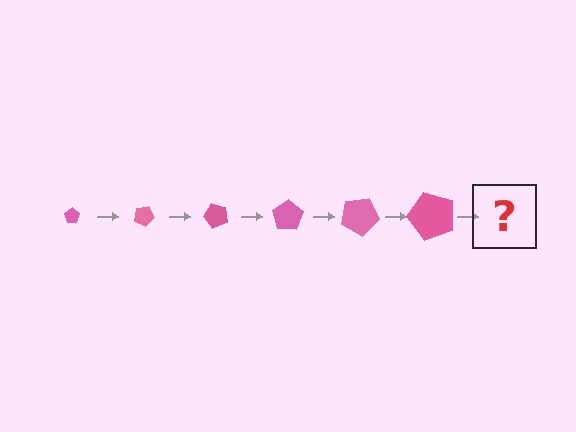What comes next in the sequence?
The next element should be a pentagon, larger than the previous one and rotated 150 degrees from the start.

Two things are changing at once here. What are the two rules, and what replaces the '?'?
The two rules are that the pentagon grows larger each step and it rotates 25 degrees each step. The '?' should be a pentagon, larger than the previous one and rotated 150 degrees from the start.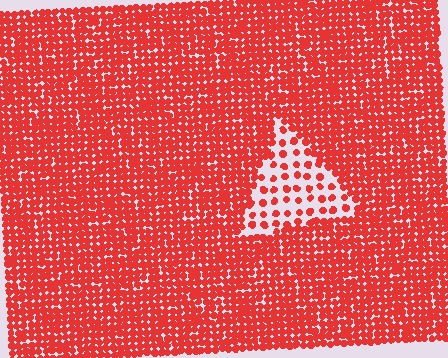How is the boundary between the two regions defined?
The boundary is defined by a change in element density (approximately 3.0x ratio). All elements are the same color, size, and shape.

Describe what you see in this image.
The image contains small red elements arranged at two different densities. A triangle-shaped region is visible where the elements are less densely packed than the surrounding area.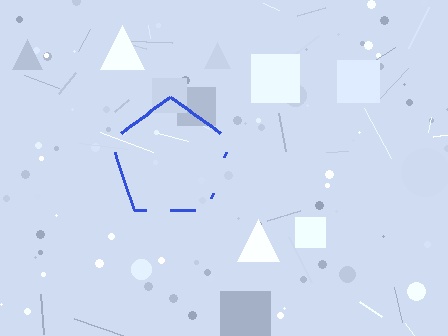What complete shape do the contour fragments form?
The contour fragments form a pentagon.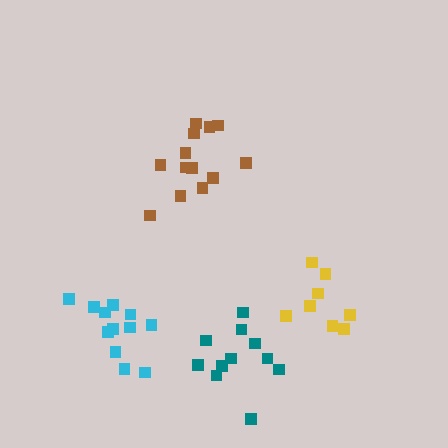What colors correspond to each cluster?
The clusters are colored: yellow, cyan, brown, teal.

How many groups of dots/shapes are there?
There are 4 groups.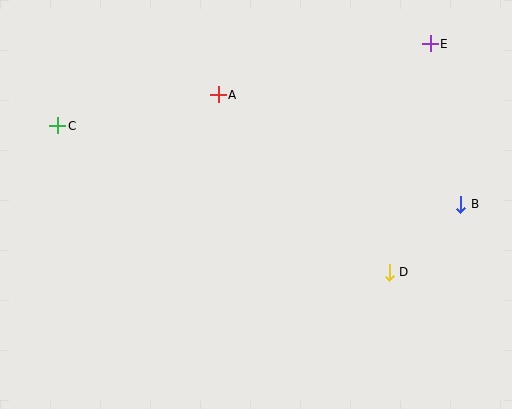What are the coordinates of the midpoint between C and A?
The midpoint between C and A is at (138, 110).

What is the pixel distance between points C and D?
The distance between C and D is 362 pixels.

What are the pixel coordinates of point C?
Point C is at (58, 126).